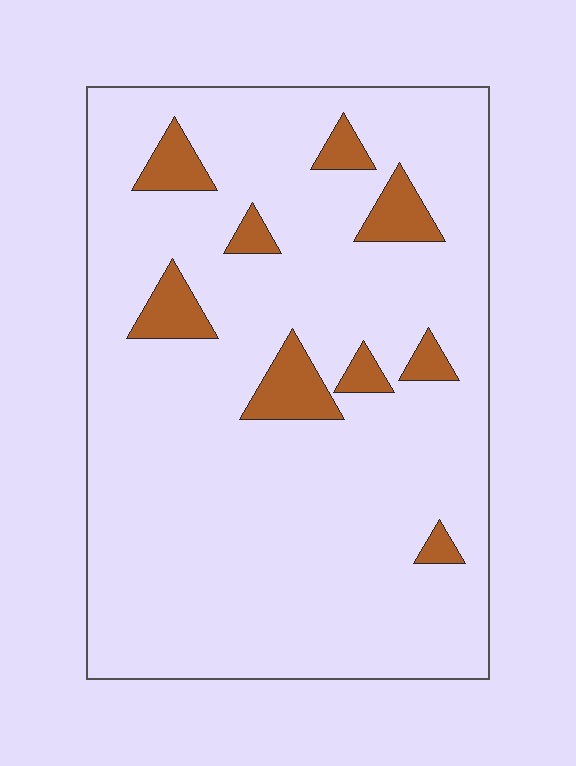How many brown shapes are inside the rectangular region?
9.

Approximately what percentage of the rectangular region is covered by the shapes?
Approximately 10%.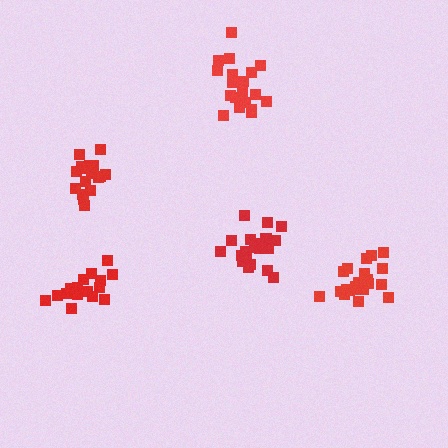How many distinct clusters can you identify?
There are 5 distinct clusters.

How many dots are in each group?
Group 1: 17 dots, Group 2: 21 dots, Group 3: 19 dots, Group 4: 16 dots, Group 5: 21 dots (94 total).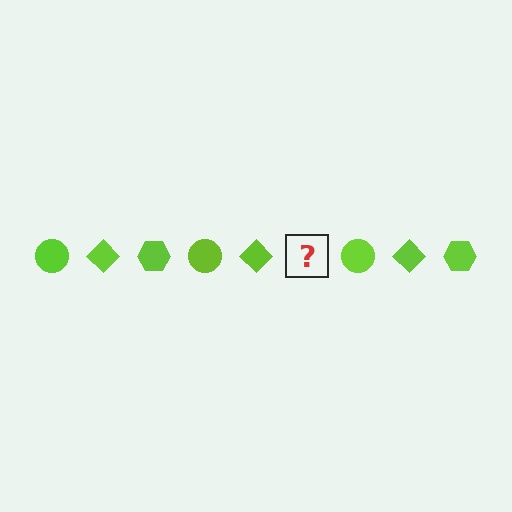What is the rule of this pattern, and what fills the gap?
The rule is that the pattern cycles through circle, diamond, hexagon shapes in lime. The gap should be filled with a lime hexagon.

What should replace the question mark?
The question mark should be replaced with a lime hexagon.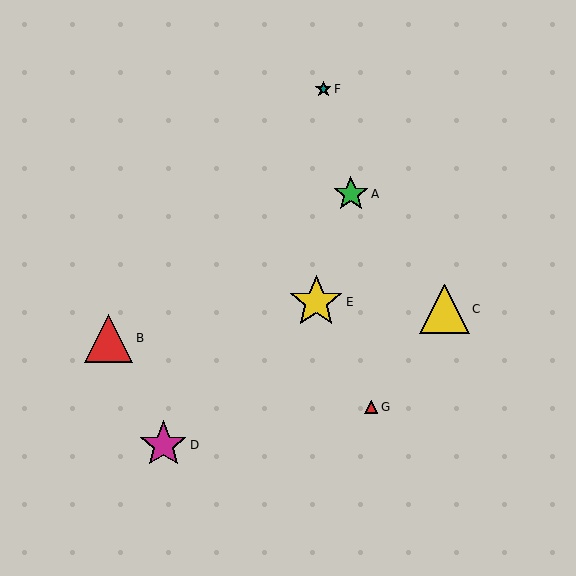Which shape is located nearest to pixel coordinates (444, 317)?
The yellow triangle (labeled C) at (445, 309) is nearest to that location.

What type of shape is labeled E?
Shape E is a yellow star.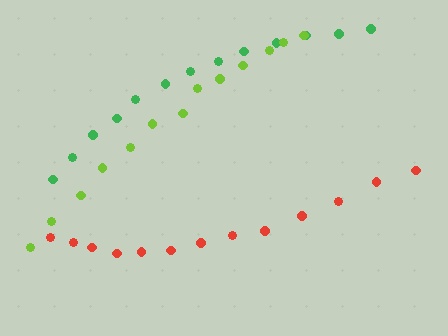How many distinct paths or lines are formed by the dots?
There are 3 distinct paths.